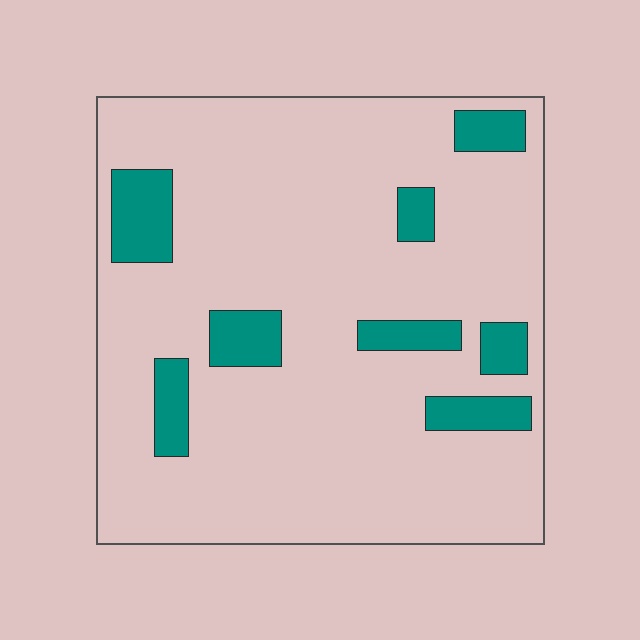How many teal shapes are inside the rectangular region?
8.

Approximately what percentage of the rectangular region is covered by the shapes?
Approximately 15%.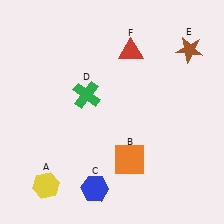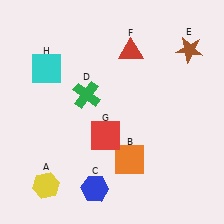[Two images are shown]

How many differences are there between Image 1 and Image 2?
There are 2 differences between the two images.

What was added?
A red square (G), a cyan square (H) were added in Image 2.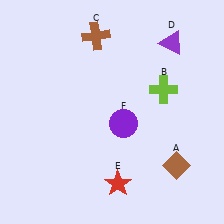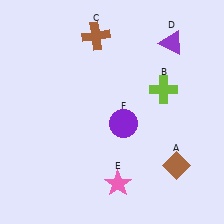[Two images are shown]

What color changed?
The star (E) changed from red in Image 1 to pink in Image 2.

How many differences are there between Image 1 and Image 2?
There is 1 difference between the two images.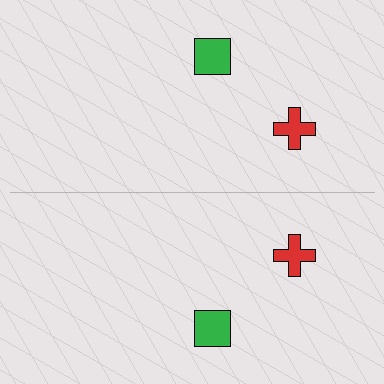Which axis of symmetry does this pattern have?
The pattern has a horizontal axis of symmetry running through the center of the image.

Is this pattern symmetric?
Yes, this pattern has bilateral (reflection) symmetry.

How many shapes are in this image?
There are 4 shapes in this image.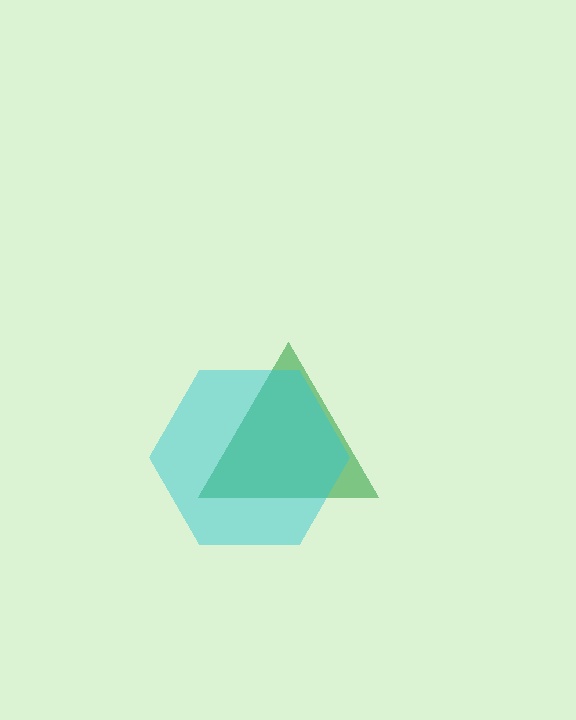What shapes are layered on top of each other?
The layered shapes are: a green triangle, a cyan hexagon.